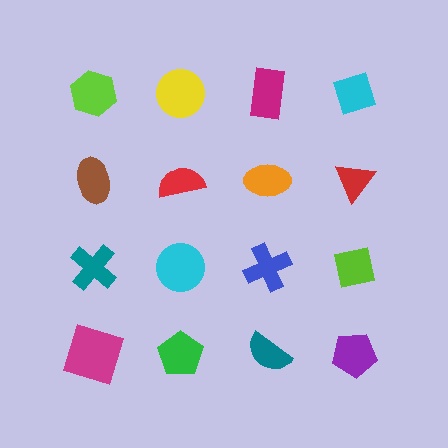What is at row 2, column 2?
A red semicircle.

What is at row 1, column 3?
A magenta rectangle.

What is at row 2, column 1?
A brown ellipse.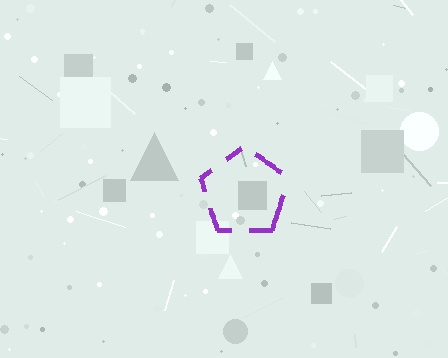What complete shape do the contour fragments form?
The contour fragments form a pentagon.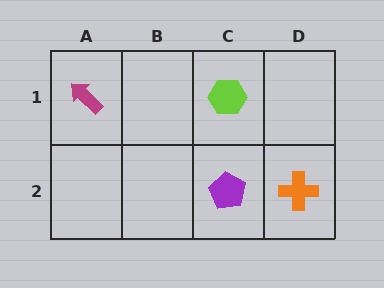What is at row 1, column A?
A magenta arrow.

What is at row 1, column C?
A lime hexagon.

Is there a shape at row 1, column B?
No, that cell is empty.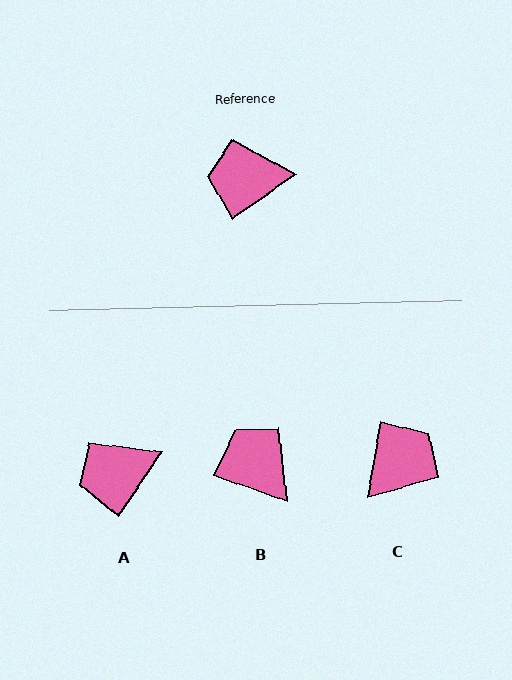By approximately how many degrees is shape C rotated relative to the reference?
Approximately 135 degrees clockwise.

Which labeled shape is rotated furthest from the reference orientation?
C, about 135 degrees away.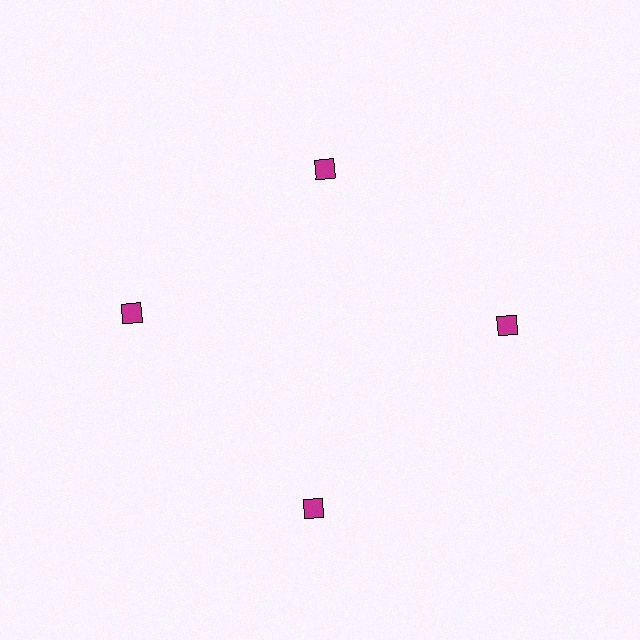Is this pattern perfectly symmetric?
No. The 4 magenta squares are arranged in a ring, but one element near the 12 o'clock position is pulled inward toward the center, breaking the 4-fold rotational symmetry.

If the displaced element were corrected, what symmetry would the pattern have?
It would have 4-fold rotational symmetry — the pattern would map onto itself every 90 degrees.